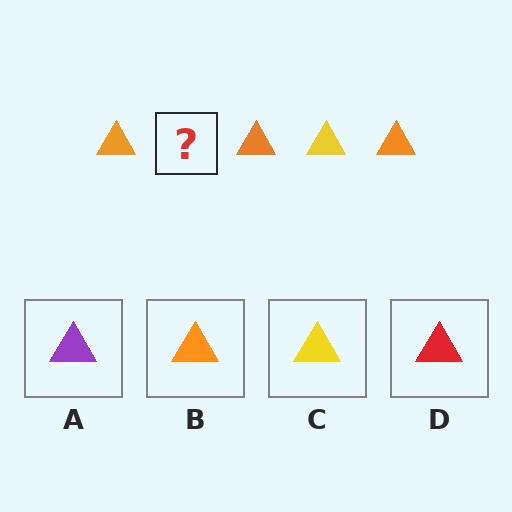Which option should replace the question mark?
Option C.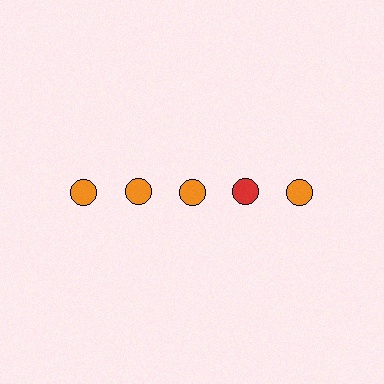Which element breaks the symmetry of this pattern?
The red circle in the top row, second from right column breaks the symmetry. All other shapes are orange circles.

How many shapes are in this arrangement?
There are 5 shapes arranged in a grid pattern.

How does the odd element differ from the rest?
It has a different color: red instead of orange.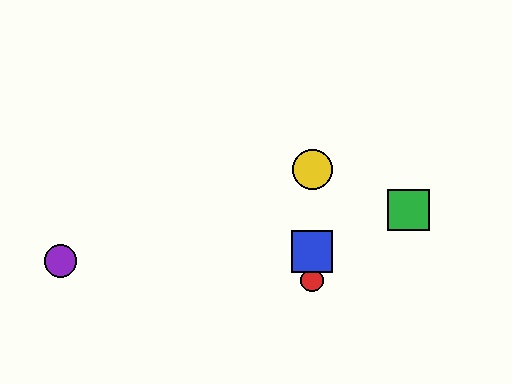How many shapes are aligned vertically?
3 shapes (the red circle, the blue square, the yellow circle) are aligned vertically.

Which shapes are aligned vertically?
The red circle, the blue square, the yellow circle are aligned vertically.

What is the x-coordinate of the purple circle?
The purple circle is at x≈61.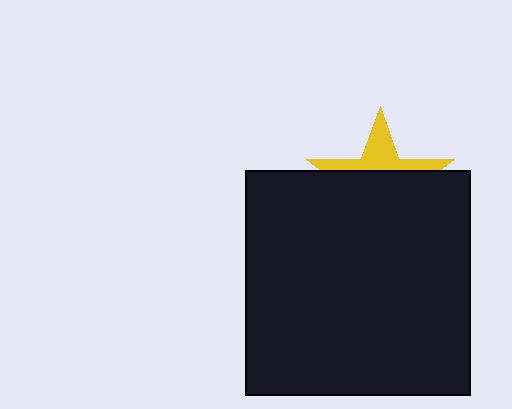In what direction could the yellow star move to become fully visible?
The yellow star could move up. That would shift it out from behind the black square entirely.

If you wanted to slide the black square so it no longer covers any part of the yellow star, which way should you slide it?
Slide it down — that is the most direct way to separate the two shapes.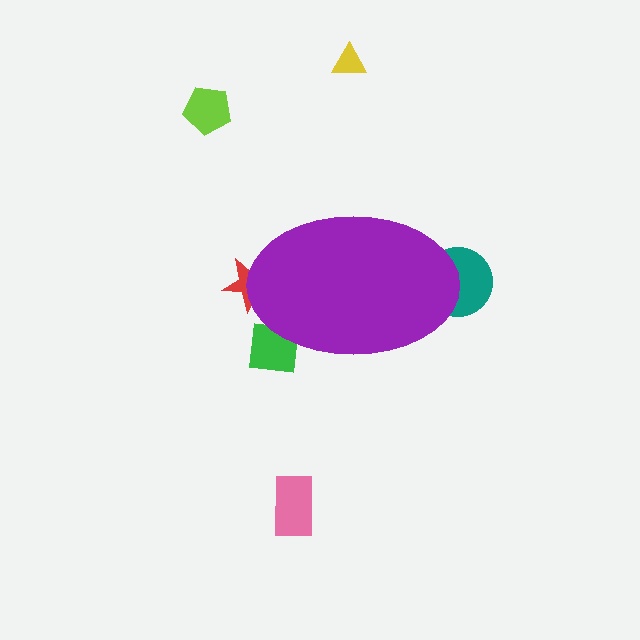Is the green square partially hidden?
Yes, the green square is partially hidden behind the purple ellipse.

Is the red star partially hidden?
Yes, the red star is partially hidden behind the purple ellipse.